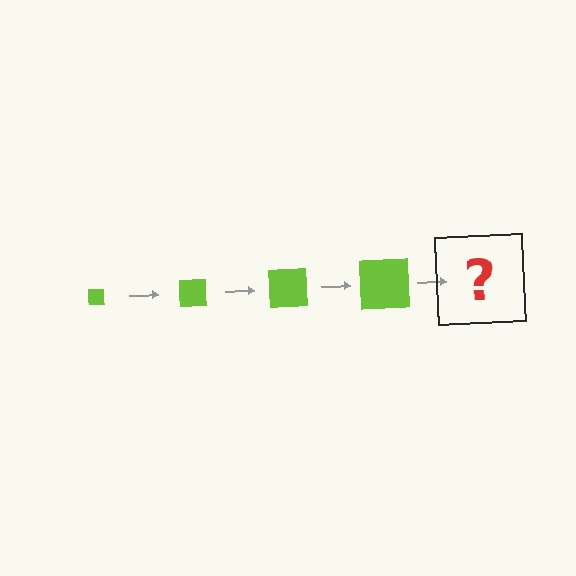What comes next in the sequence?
The next element should be a lime square, larger than the previous one.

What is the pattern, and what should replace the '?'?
The pattern is that the square gets progressively larger each step. The '?' should be a lime square, larger than the previous one.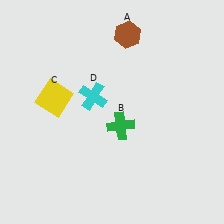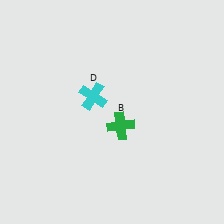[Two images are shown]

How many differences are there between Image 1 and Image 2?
There are 2 differences between the two images.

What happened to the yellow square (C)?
The yellow square (C) was removed in Image 2. It was in the top-left area of Image 1.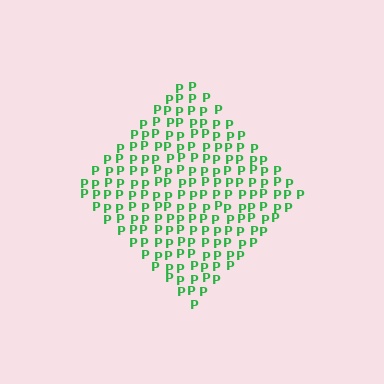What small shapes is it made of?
It is made of small letter P's.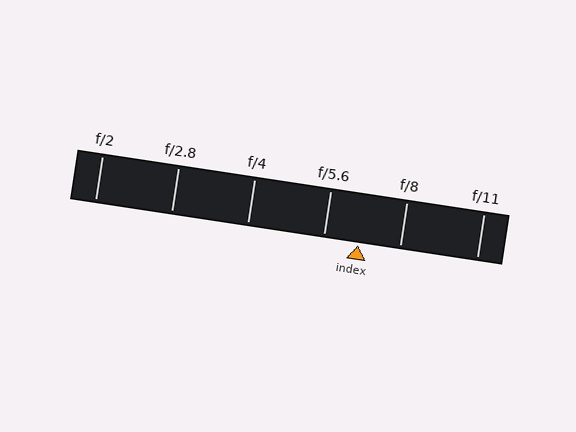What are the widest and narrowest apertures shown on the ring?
The widest aperture shown is f/2 and the narrowest is f/11.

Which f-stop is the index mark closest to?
The index mark is closest to f/5.6.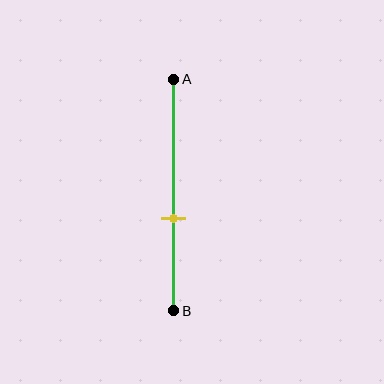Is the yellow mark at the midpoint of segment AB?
No, the mark is at about 60% from A, not at the 50% midpoint.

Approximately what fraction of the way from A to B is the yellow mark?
The yellow mark is approximately 60% of the way from A to B.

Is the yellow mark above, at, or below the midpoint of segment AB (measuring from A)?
The yellow mark is below the midpoint of segment AB.